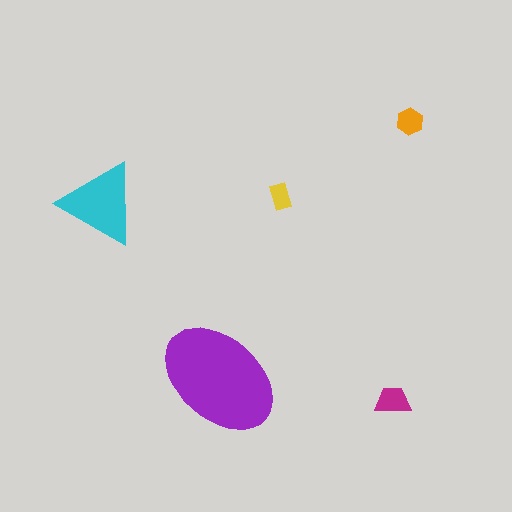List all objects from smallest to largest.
The yellow rectangle, the orange hexagon, the magenta trapezoid, the cyan triangle, the purple ellipse.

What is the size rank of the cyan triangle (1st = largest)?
2nd.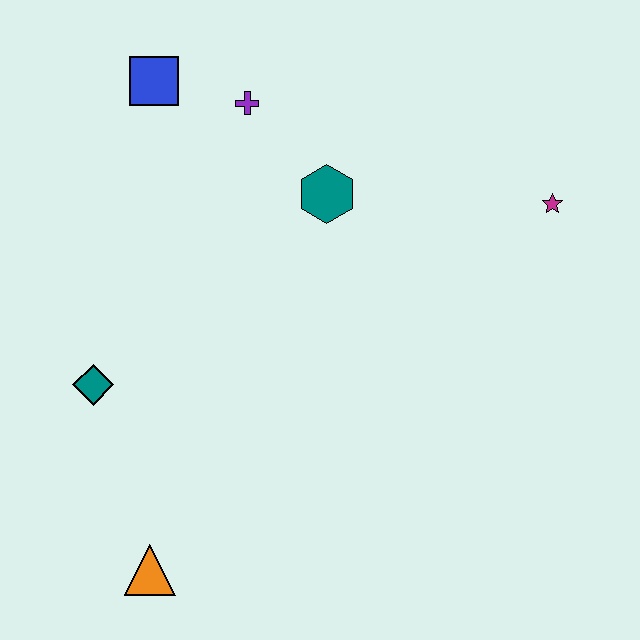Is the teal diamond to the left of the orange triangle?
Yes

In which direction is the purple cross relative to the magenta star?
The purple cross is to the left of the magenta star.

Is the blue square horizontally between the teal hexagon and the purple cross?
No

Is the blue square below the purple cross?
No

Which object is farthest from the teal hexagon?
The orange triangle is farthest from the teal hexagon.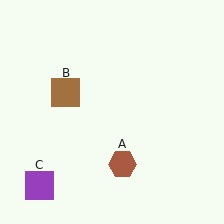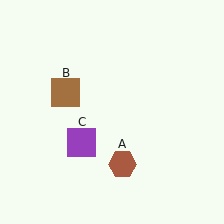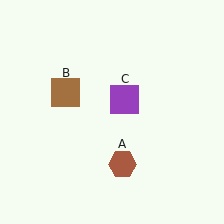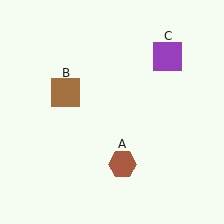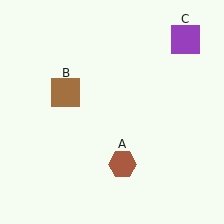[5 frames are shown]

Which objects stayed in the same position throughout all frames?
Brown hexagon (object A) and brown square (object B) remained stationary.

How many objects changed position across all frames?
1 object changed position: purple square (object C).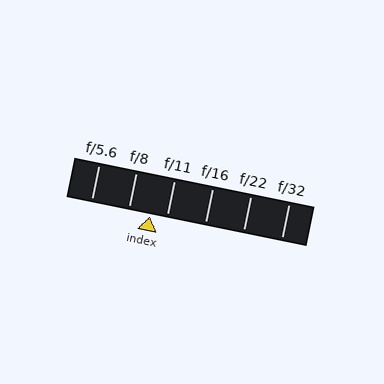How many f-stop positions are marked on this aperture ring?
There are 6 f-stop positions marked.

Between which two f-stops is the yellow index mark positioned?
The index mark is between f/8 and f/11.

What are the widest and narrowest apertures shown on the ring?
The widest aperture shown is f/5.6 and the narrowest is f/32.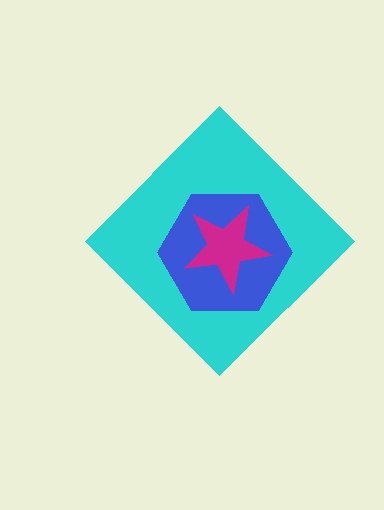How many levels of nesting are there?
3.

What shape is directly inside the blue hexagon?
The magenta star.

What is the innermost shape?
The magenta star.